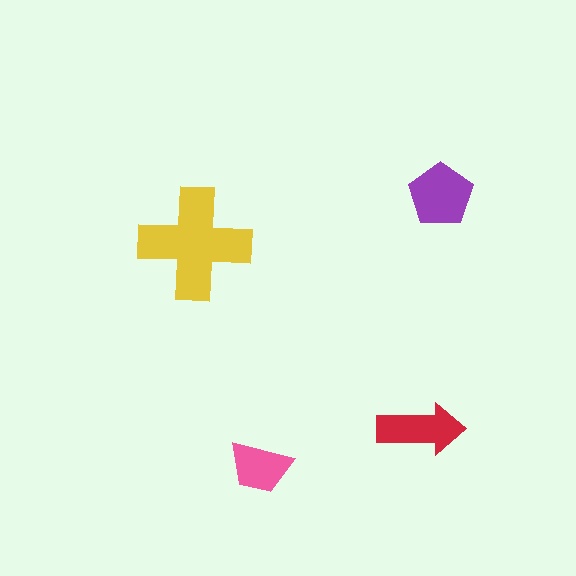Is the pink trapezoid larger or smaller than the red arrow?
Smaller.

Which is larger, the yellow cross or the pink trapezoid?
The yellow cross.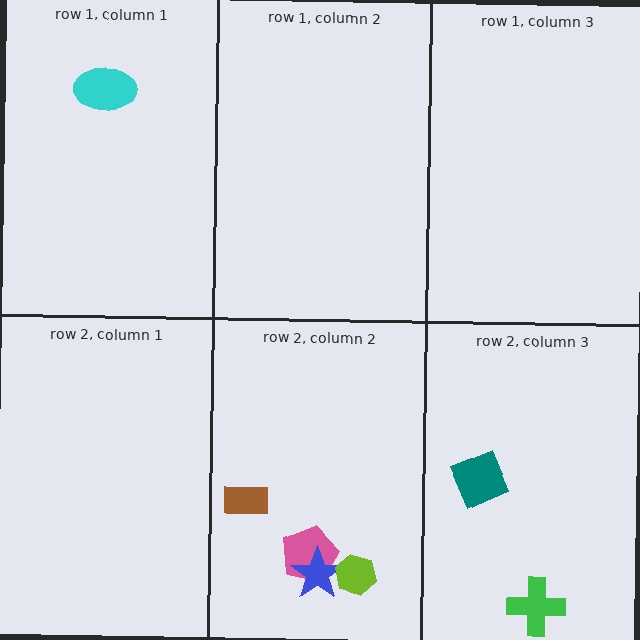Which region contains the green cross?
The row 2, column 3 region.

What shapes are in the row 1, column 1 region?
The cyan ellipse.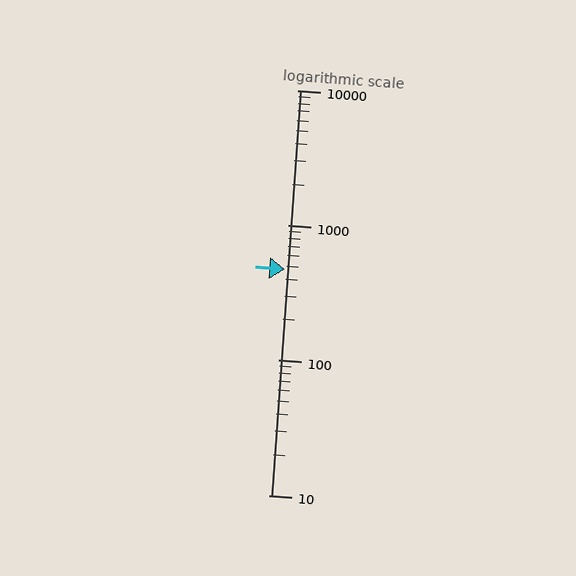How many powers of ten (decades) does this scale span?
The scale spans 3 decades, from 10 to 10000.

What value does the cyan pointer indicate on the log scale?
The pointer indicates approximately 470.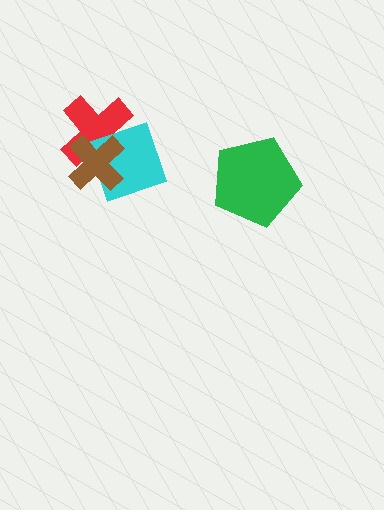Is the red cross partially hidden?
Yes, it is partially covered by another shape.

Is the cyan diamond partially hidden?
Yes, it is partially covered by another shape.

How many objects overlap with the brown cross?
2 objects overlap with the brown cross.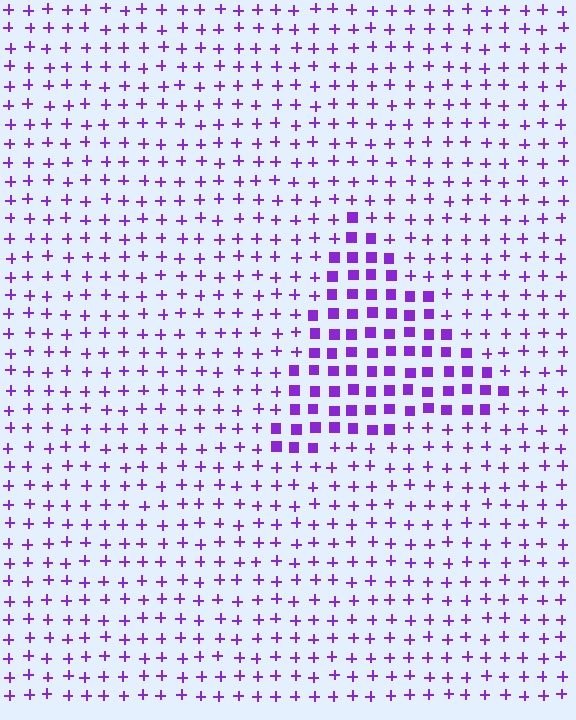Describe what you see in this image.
The image is filled with small purple elements arranged in a uniform grid. A triangle-shaped region contains squares, while the surrounding area contains plus signs. The boundary is defined purely by the change in element shape.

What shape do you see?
I see a triangle.